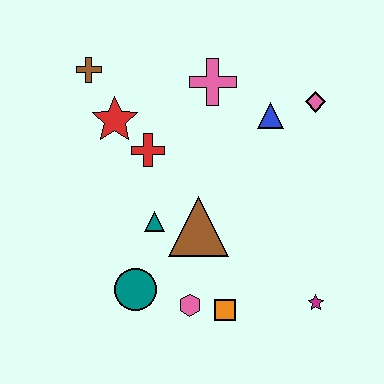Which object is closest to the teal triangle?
The brown triangle is closest to the teal triangle.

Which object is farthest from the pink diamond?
The teal circle is farthest from the pink diamond.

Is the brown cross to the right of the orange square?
No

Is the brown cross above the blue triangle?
Yes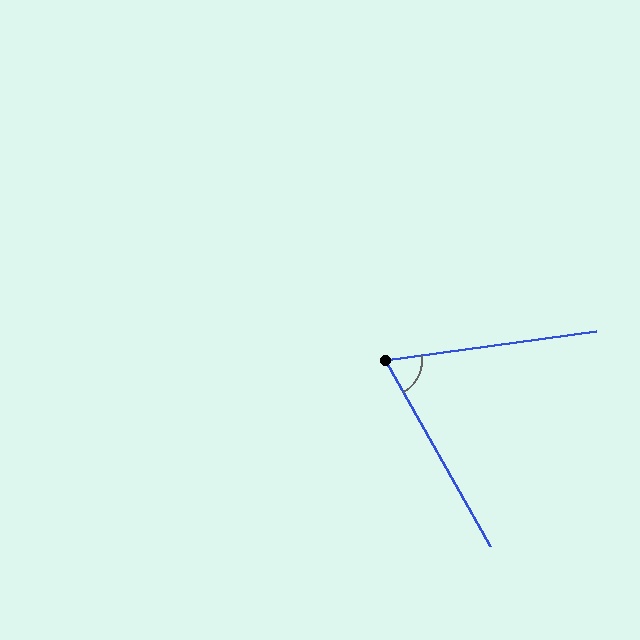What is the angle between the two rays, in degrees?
Approximately 68 degrees.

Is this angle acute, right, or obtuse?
It is acute.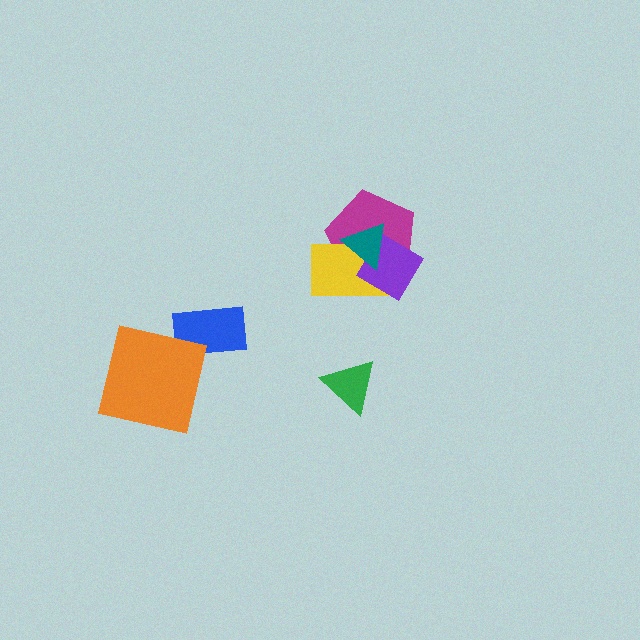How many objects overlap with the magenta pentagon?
3 objects overlap with the magenta pentagon.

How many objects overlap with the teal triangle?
3 objects overlap with the teal triangle.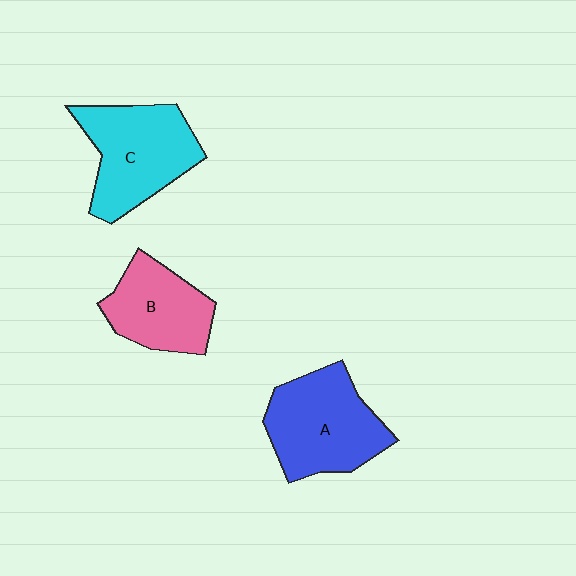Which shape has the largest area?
Shape A (blue).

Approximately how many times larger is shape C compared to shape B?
Approximately 1.3 times.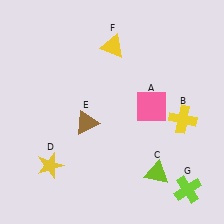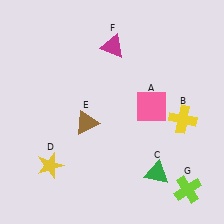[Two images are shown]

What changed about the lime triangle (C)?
In Image 1, C is lime. In Image 2, it changed to green.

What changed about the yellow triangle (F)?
In Image 1, F is yellow. In Image 2, it changed to magenta.